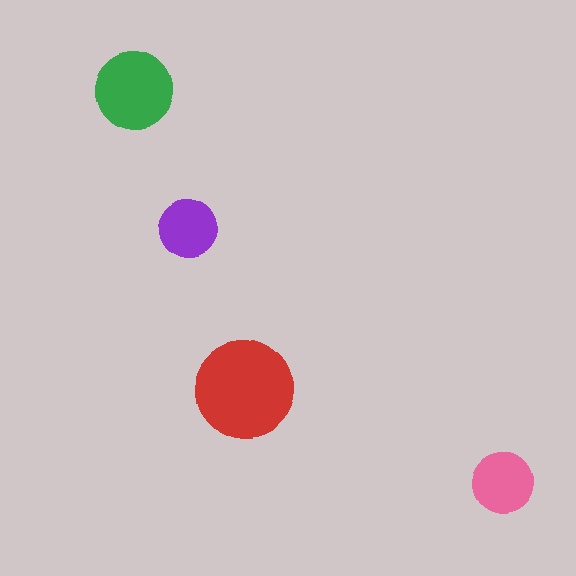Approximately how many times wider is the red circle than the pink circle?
About 1.5 times wider.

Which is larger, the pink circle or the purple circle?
The pink one.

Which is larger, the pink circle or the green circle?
The green one.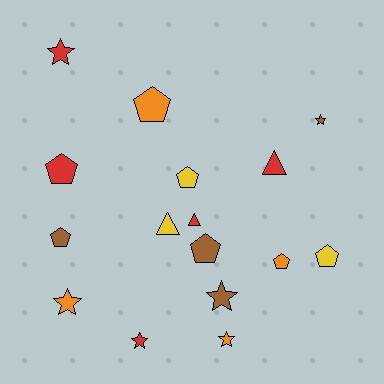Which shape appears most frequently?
Pentagon, with 7 objects.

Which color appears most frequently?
Red, with 5 objects.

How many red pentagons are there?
There is 1 red pentagon.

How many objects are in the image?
There are 16 objects.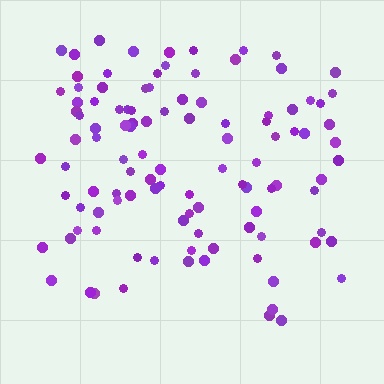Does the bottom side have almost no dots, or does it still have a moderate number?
Still a moderate number, just noticeably fewer than the top.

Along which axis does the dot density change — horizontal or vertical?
Vertical.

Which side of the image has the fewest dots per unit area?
The bottom.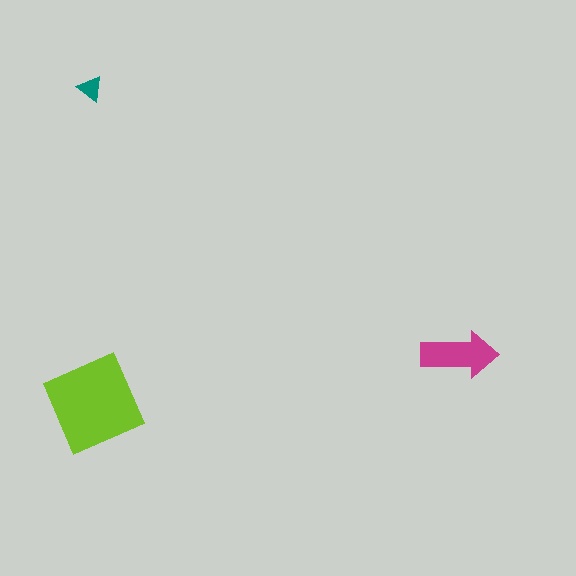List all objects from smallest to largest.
The teal triangle, the magenta arrow, the lime diamond.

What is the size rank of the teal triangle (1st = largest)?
3rd.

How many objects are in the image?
There are 3 objects in the image.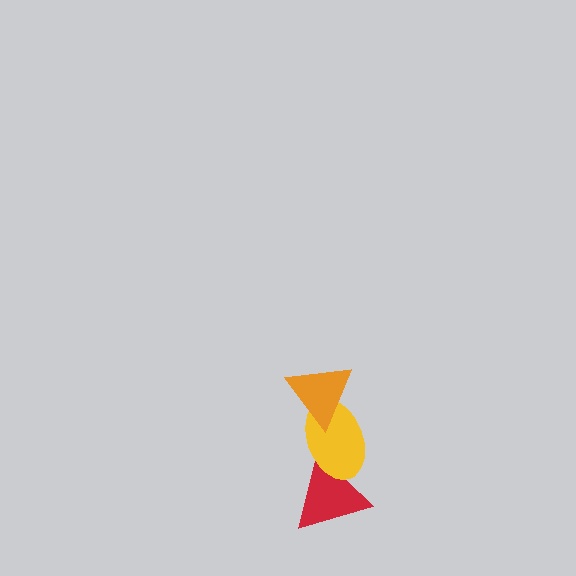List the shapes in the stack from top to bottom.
From top to bottom: the orange triangle, the yellow ellipse, the red triangle.